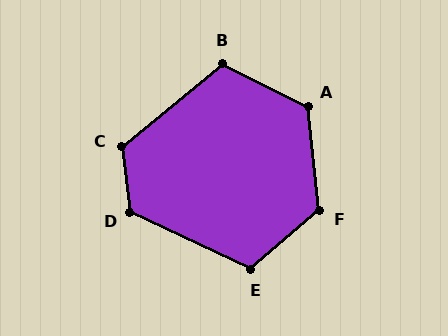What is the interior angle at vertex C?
Approximately 123 degrees (obtuse).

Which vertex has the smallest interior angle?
B, at approximately 114 degrees.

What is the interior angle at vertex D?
Approximately 122 degrees (obtuse).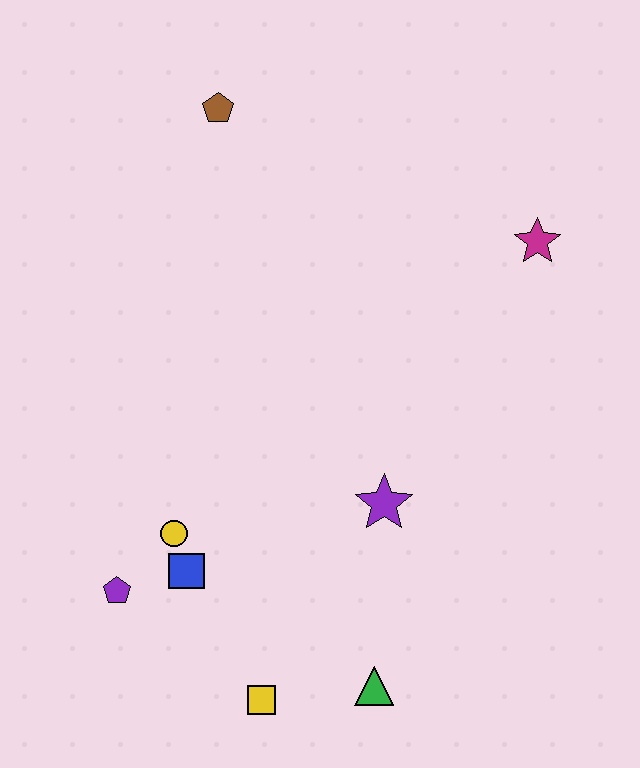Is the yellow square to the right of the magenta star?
No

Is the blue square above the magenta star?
No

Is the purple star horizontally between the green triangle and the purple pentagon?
No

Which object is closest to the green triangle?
The yellow square is closest to the green triangle.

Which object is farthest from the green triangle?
The brown pentagon is farthest from the green triangle.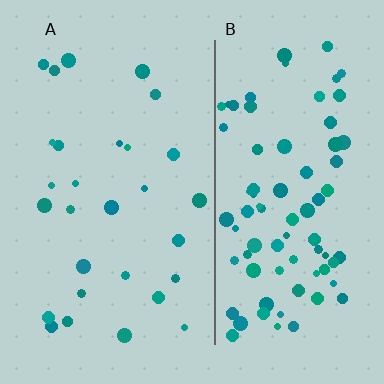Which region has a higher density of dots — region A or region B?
B (the right).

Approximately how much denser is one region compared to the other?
Approximately 2.9× — region B over region A.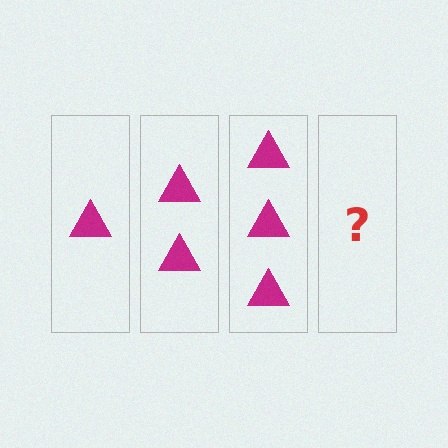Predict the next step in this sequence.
The next step is 4 triangles.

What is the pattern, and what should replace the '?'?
The pattern is that each step adds one more triangle. The '?' should be 4 triangles.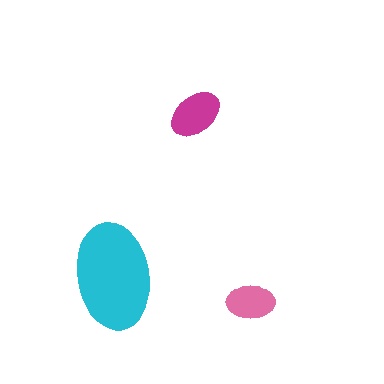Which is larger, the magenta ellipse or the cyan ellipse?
The cyan one.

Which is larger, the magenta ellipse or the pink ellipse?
The magenta one.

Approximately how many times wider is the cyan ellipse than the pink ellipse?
About 2 times wider.